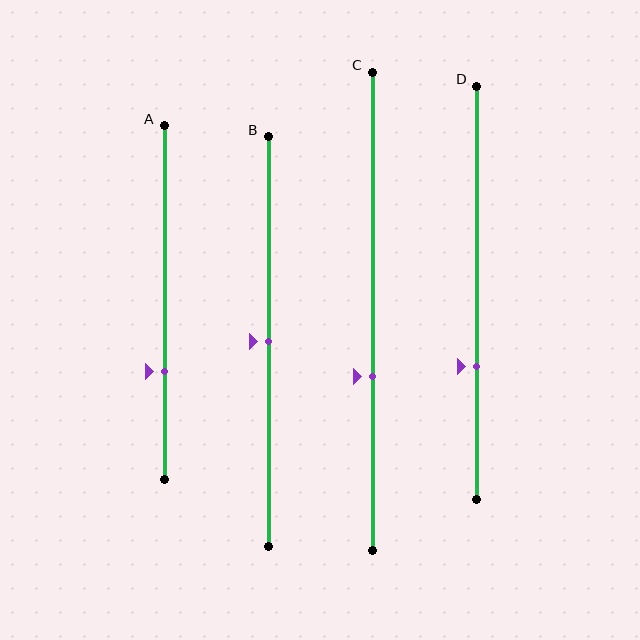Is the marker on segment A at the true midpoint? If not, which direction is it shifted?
No, the marker on segment A is shifted downward by about 19% of the segment length.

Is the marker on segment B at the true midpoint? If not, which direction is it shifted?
Yes, the marker on segment B is at the true midpoint.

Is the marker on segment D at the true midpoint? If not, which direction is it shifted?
No, the marker on segment D is shifted downward by about 18% of the segment length.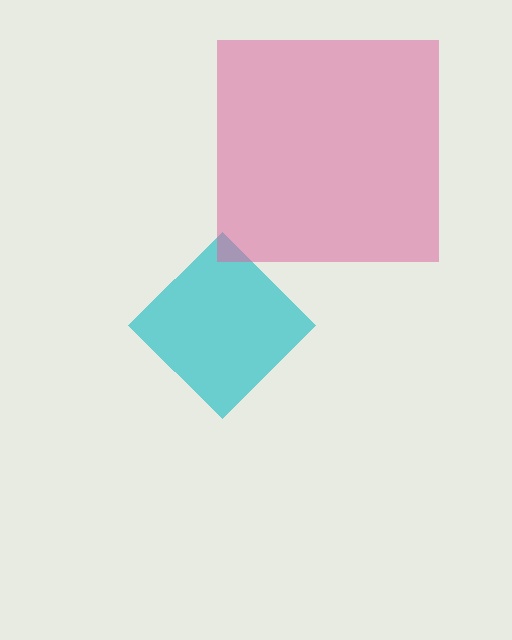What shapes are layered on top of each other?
The layered shapes are: a cyan diamond, a pink square.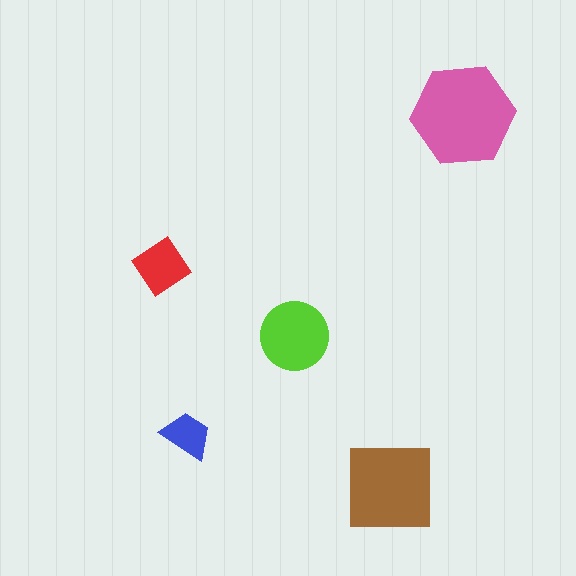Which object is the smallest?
The blue trapezoid.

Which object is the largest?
The pink hexagon.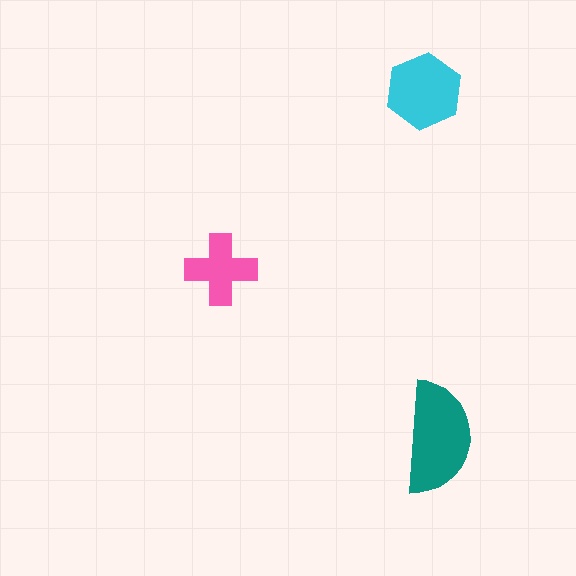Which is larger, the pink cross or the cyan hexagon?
The cyan hexagon.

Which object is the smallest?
The pink cross.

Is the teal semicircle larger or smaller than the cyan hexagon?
Larger.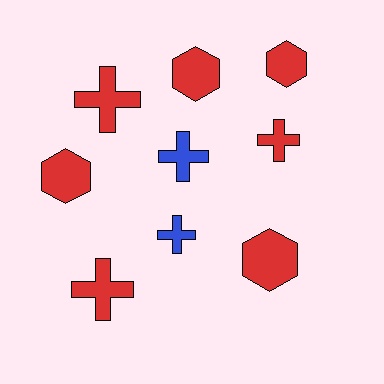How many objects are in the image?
There are 9 objects.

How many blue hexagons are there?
There are no blue hexagons.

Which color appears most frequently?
Red, with 7 objects.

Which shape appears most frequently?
Cross, with 5 objects.